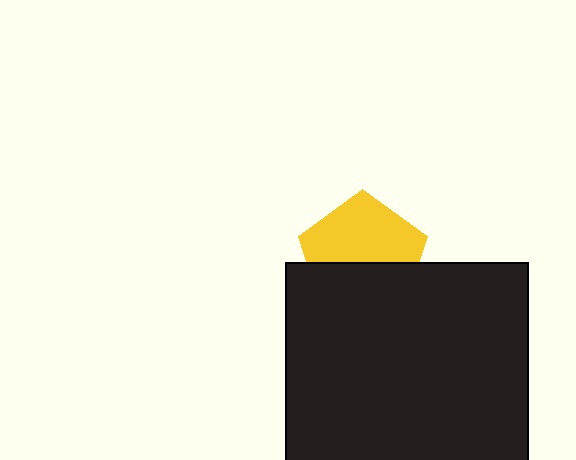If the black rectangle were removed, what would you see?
You would see the complete yellow pentagon.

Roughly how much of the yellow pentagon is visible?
About half of it is visible (roughly 55%).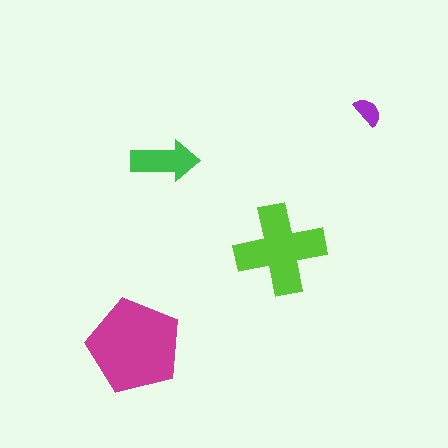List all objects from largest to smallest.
The magenta pentagon, the lime cross, the green arrow, the purple semicircle.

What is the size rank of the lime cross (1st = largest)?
2nd.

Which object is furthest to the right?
The purple semicircle is rightmost.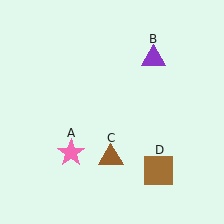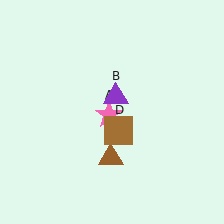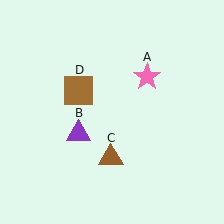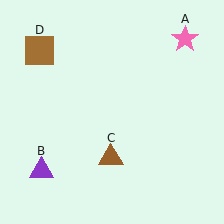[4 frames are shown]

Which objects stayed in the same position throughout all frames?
Brown triangle (object C) remained stationary.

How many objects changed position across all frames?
3 objects changed position: pink star (object A), purple triangle (object B), brown square (object D).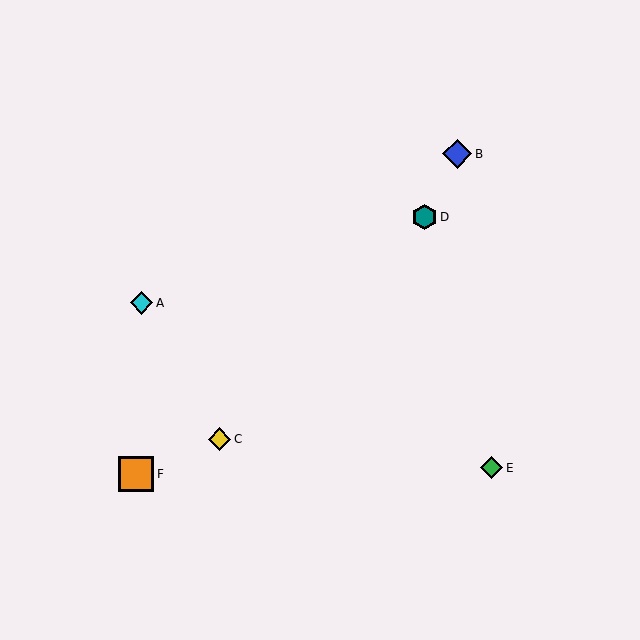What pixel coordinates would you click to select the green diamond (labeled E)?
Click at (492, 468) to select the green diamond E.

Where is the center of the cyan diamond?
The center of the cyan diamond is at (142, 303).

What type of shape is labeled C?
Shape C is a yellow diamond.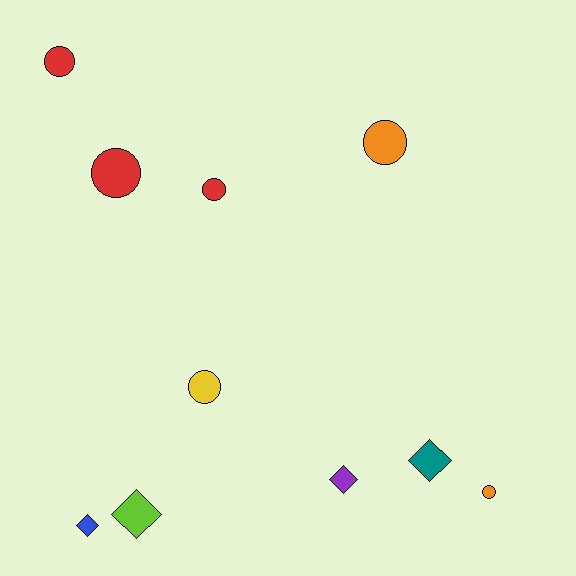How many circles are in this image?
There are 6 circles.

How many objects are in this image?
There are 10 objects.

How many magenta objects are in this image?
There are no magenta objects.